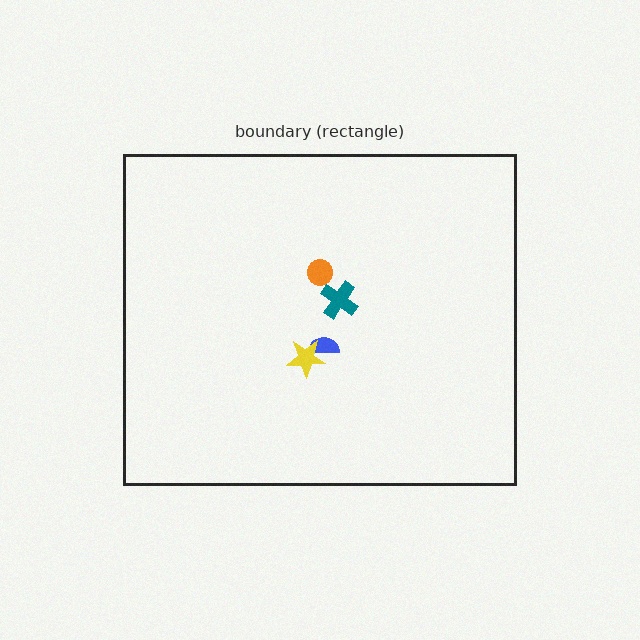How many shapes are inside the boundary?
4 inside, 0 outside.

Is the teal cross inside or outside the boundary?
Inside.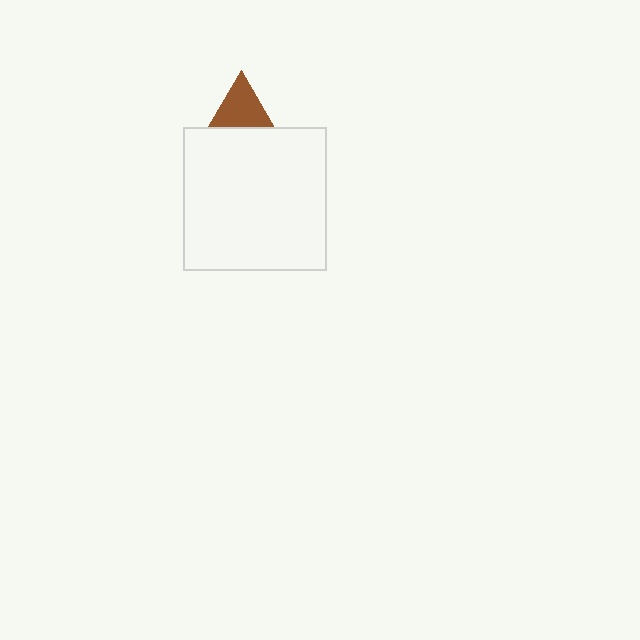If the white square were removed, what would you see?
You would see the complete brown triangle.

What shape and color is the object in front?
The object in front is a white square.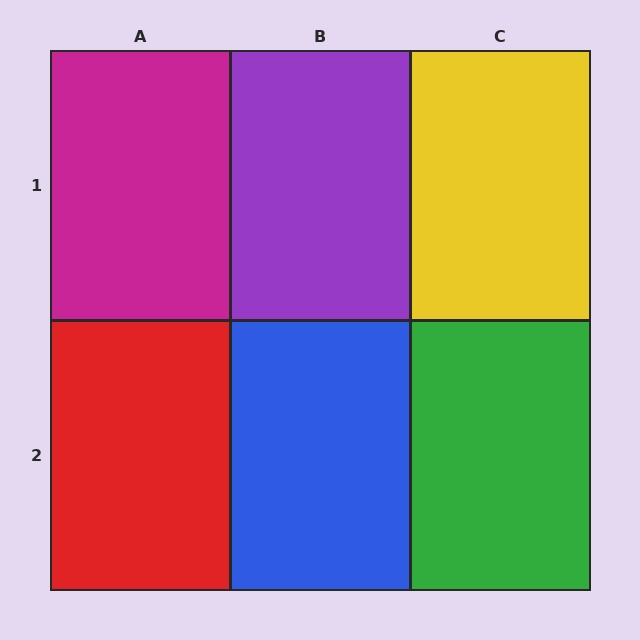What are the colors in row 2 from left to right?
Red, blue, green.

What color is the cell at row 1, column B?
Purple.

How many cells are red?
1 cell is red.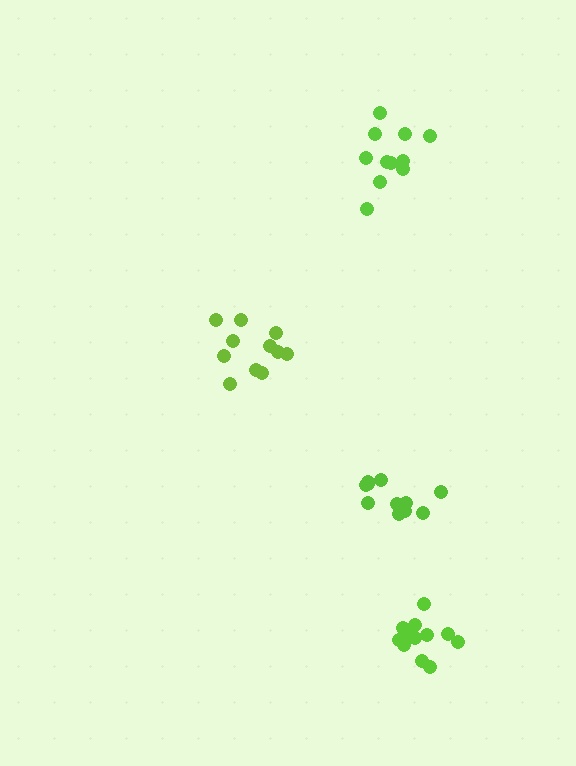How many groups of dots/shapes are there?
There are 4 groups.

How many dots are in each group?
Group 1: 13 dots, Group 2: 11 dots, Group 3: 11 dots, Group 4: 11 dots (46 total).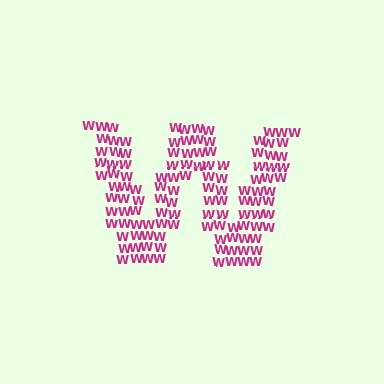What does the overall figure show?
The overall figure shows the letter W.